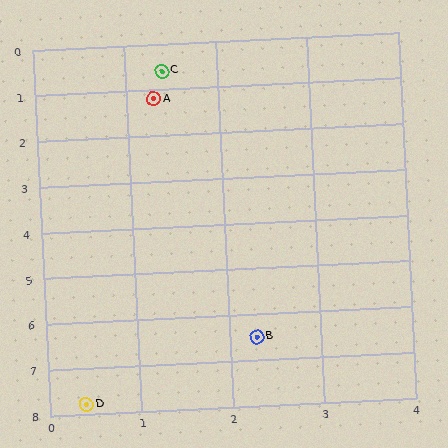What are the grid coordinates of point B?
Point B is at approximately (2.3, 6.5).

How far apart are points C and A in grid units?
Points C and A are about 0.6 grid units apart.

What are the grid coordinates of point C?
Point C is at approximately (1.4, 0.6).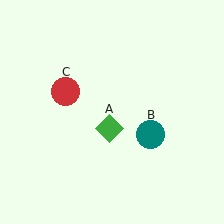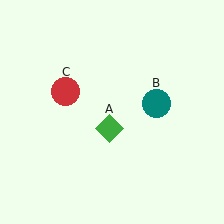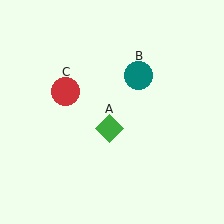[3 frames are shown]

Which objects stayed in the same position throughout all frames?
Green diamond (object A) and red circle (object C) remained stationary.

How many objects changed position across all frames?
1 object changed position: teal circle (object B).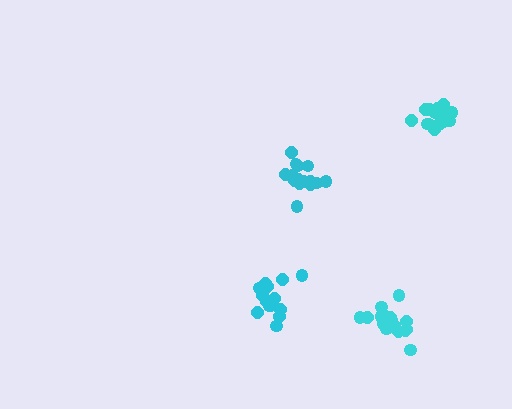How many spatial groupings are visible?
There are 4 spatial groupings.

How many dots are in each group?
Group 1: 16 dots, Group 2: 19 dots, Group 3: 17 dots, Group 4: 18 dots (70 total).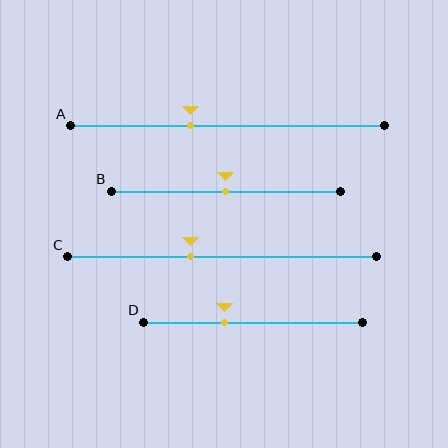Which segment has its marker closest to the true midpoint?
Segment B has its marker closest to the true midpoint.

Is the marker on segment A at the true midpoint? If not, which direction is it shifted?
No, the marker on segment A is shifted to the left by about 12% of the segment length.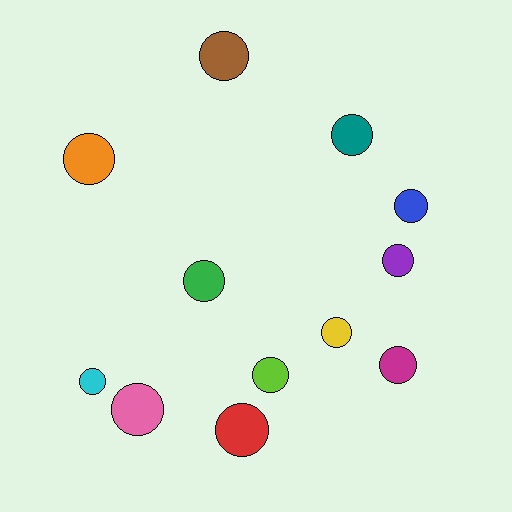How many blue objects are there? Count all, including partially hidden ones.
There is 1 blue object.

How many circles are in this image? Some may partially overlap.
There are 12 circles.